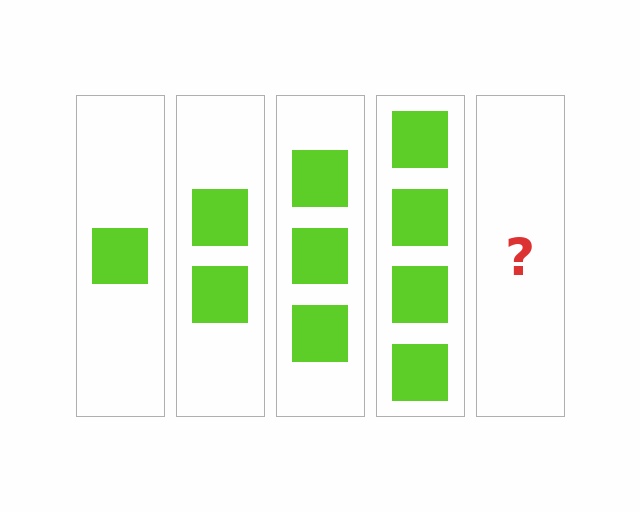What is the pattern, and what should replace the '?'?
The pattern is that each step adds one more square. The '?' should be 5 squares.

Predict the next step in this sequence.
The next step is 5 squares.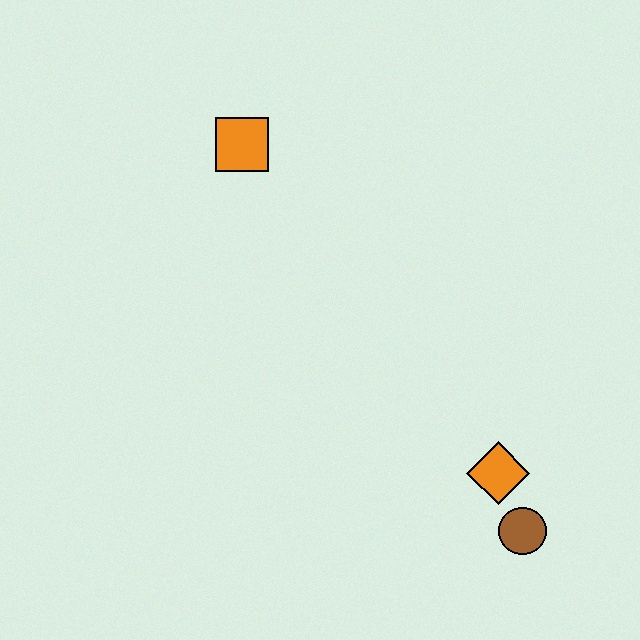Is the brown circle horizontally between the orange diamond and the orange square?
No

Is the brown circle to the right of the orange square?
Yes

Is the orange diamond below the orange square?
Yes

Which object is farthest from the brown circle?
The orange square is farthest from the brown circle.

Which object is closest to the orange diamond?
The brown circle is closest to the orange diamond.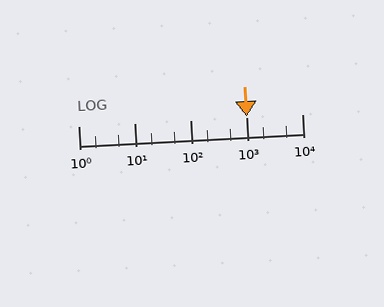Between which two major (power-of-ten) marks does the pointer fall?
The pointer is between 1000 and 10000.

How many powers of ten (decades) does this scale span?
The scale spans 4 decades, from 1 to 10000.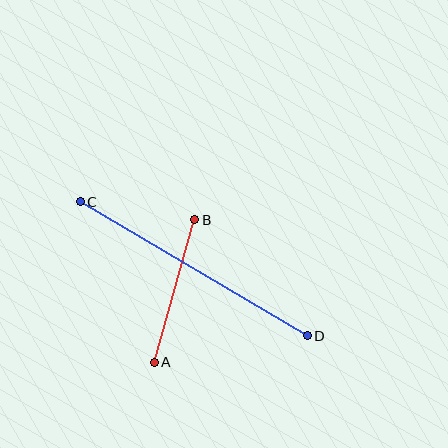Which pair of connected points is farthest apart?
Points C and D are farthest apart.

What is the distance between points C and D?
The distance is approximately 264 pixels.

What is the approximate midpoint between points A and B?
The midpoint is at approximately (175, 291) pixels.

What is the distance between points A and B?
The distance is approximately 148 pixels.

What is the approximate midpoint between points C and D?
The midpoint is at approximately (194, 269) pixels.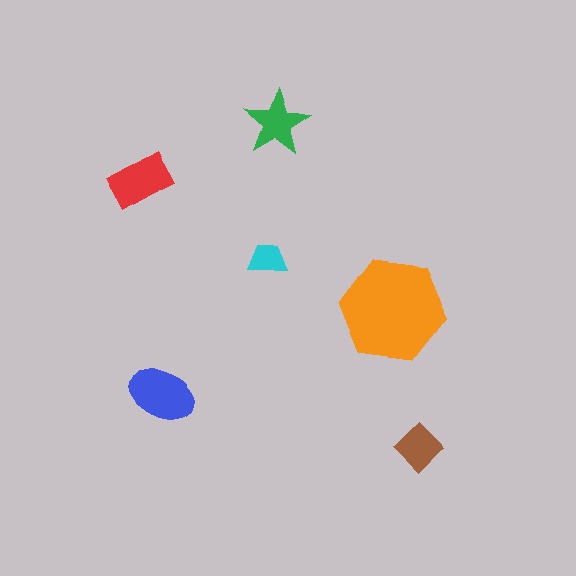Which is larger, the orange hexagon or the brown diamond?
The orange hexagon.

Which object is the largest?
The orange hexagon.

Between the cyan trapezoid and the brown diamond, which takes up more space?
The brown diamond.